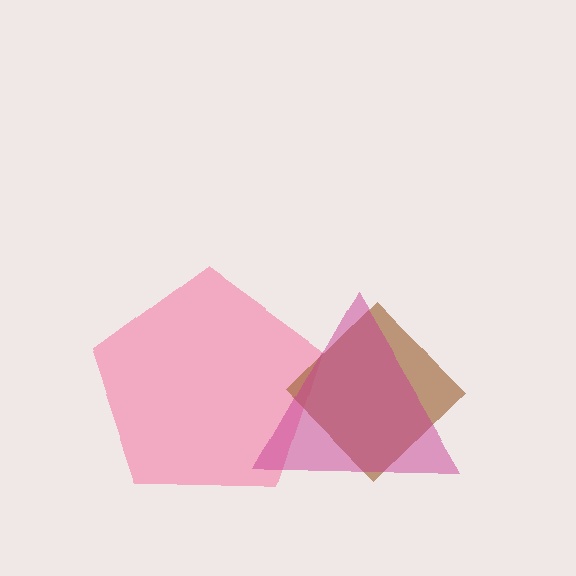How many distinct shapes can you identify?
There are 3 distinct shapes: a pink pentagon, a brown diamond, a magenta triangle.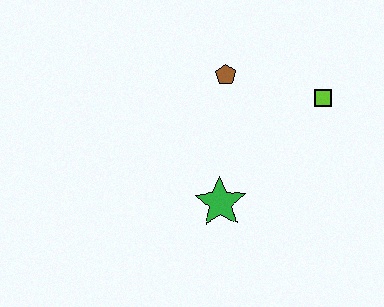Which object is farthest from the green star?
The lime square is farthest from the green star.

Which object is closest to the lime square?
The brown pentagon is closest to the lime square.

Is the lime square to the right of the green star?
Yes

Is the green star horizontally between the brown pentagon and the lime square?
No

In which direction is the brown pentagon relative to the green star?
The brown pentagon is above the green star.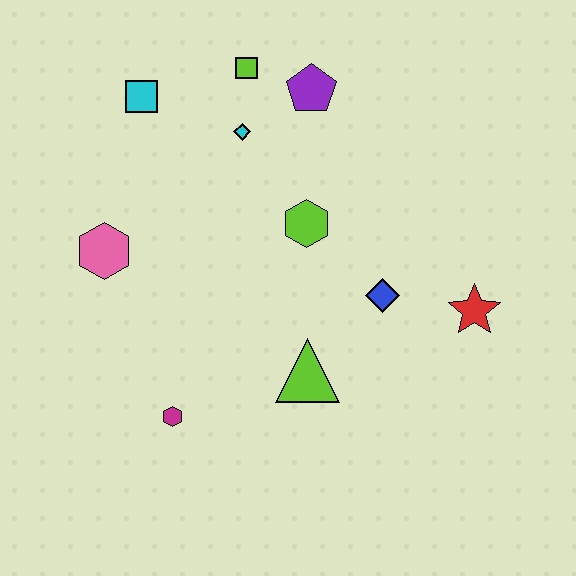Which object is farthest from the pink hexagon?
The red star is farthest from the pink hexagon.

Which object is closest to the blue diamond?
The red star is closest to the blue diamond.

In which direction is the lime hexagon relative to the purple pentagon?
The lime hexagon is below the purple pentagon.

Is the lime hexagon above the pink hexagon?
Yes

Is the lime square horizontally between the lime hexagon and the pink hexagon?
Yes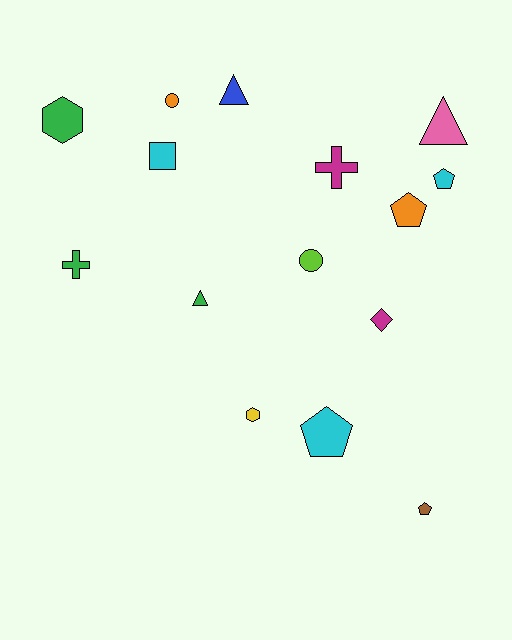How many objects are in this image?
There are 15 objects.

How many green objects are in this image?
There are 3 green objects.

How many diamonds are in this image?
There is 1 diamond.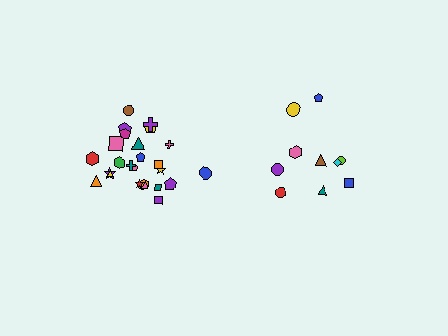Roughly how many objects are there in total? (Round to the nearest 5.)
Roughly 35 objects in total.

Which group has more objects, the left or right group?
The left group.